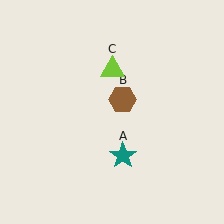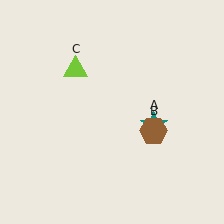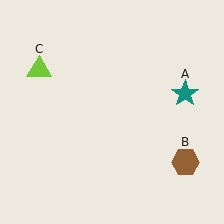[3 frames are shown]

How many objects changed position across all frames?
3 objects changed position: teal star (object A), brown hexagon (object B), lime triangle (object C).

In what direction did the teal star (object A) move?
The teal star (object A) moved up and to the right.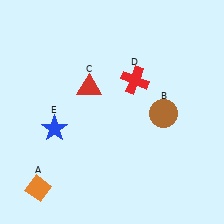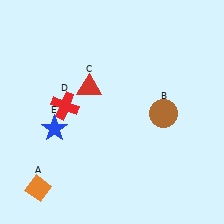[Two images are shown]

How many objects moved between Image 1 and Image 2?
1 object moved between the two images.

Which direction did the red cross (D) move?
The red cross (D) moved left.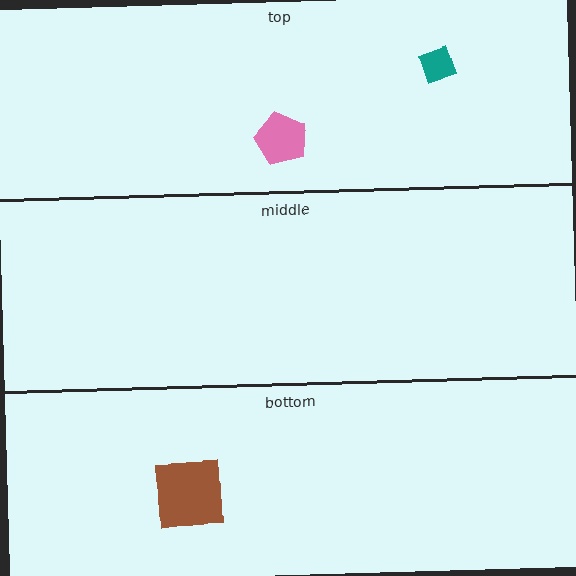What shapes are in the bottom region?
The brown square.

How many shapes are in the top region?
2.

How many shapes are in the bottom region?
1.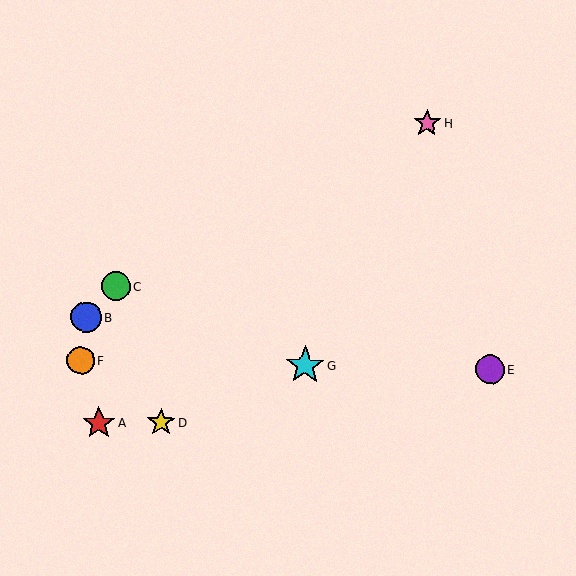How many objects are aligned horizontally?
3 objects (E, F, G) are aligned horizontally.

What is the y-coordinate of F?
Object F is at y≈361.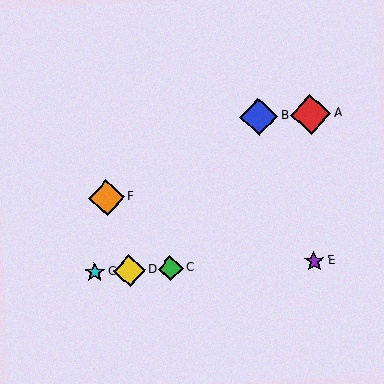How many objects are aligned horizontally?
4 objects (C, D, E, G) are aligned horizontally.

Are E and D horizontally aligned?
Yes, both are at y≈261.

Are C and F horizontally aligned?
No, C is at y≈269 and F is at y≈198.